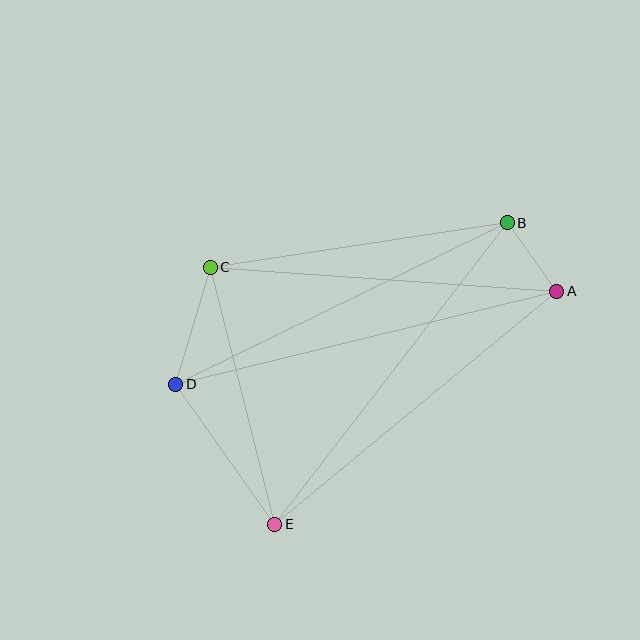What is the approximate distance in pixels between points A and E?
The distance between A and E is approximately 366 pixels.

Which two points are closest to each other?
Points A and B are closest to each other.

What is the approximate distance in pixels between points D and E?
The distance between D and E is approximately 172 pixels.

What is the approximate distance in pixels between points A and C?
The distance between A and C is approximately 347 pixels.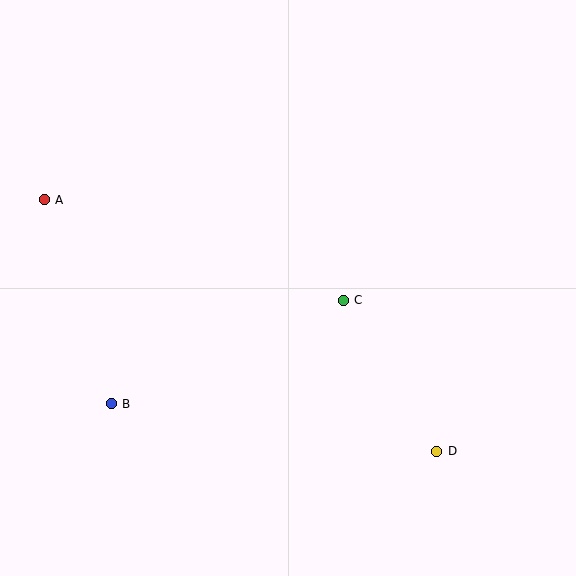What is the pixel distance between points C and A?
The distance between C and A is 316 pixels.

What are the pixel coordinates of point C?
Point C is at (343, 300).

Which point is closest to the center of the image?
Point C at (343, 300) is closest to the center.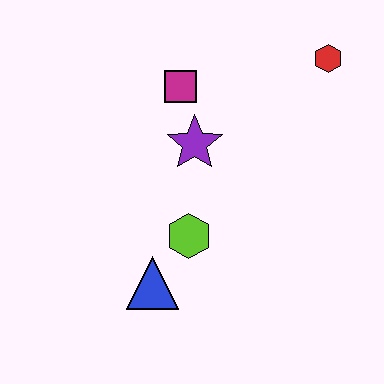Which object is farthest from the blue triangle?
The red hexagon is farthest from the blue triangle.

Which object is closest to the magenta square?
The purple star is closest to the magenta square.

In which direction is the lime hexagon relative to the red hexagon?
The lime hexagon is below the red hexagon.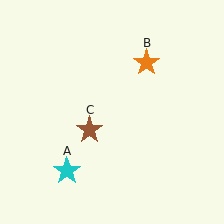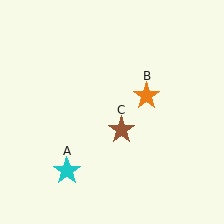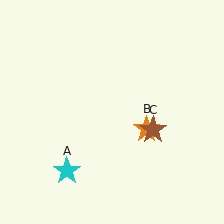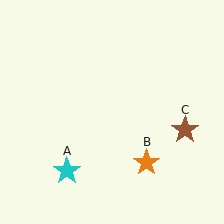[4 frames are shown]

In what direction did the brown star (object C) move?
The brown star (object C) moved right.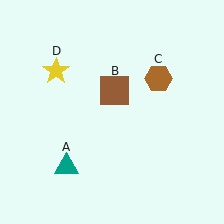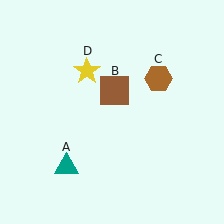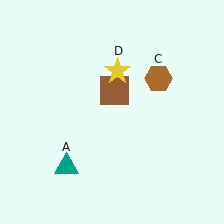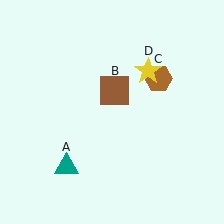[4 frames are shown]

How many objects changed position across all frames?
1 object changed position: yellow star (object D).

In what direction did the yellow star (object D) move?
The yellow star (object D) moved right.